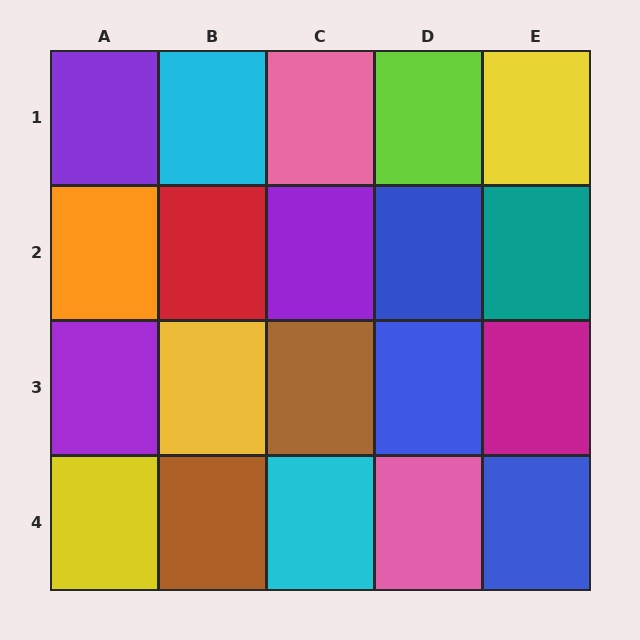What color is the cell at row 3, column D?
Blue.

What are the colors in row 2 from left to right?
Orange, red, purple, blue, teal.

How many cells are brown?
2 cells are brown.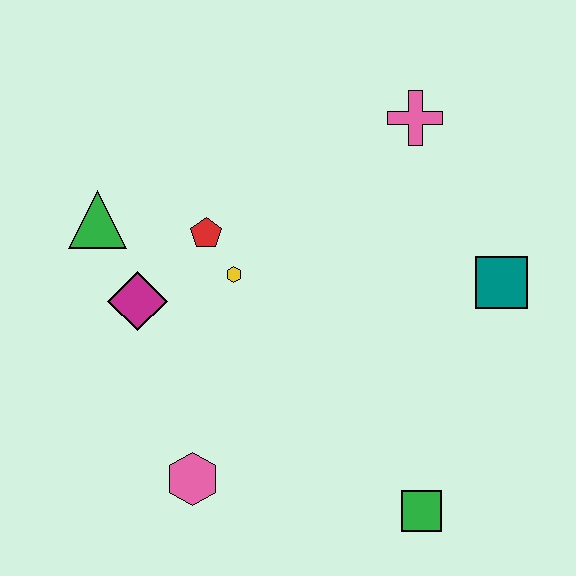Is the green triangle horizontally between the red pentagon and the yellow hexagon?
No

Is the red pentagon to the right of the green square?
No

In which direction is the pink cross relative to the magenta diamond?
The pink cross is to the right of the magenta diamond.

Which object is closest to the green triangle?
The magenta diamond is closest to the green triangle.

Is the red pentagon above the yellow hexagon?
Yes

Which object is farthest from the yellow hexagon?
The green square is farthest from the yellow hexagon.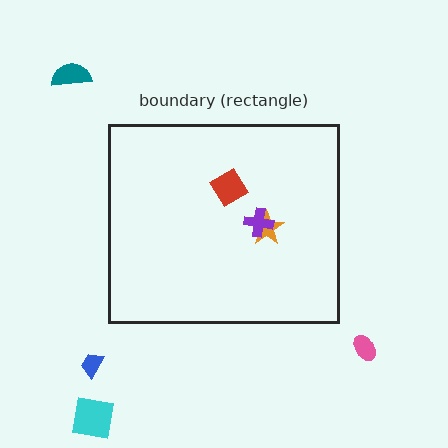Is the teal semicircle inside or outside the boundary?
Outside.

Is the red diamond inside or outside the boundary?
Inside.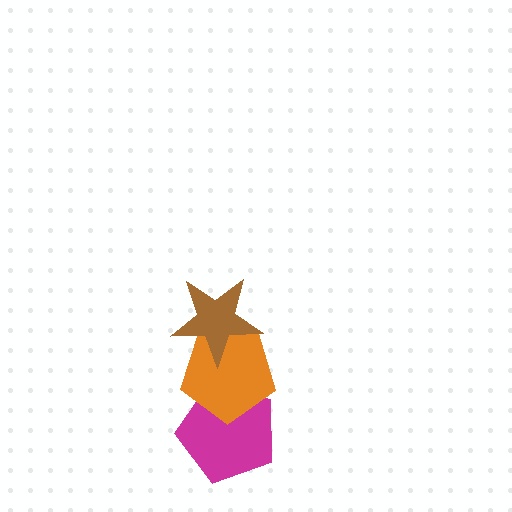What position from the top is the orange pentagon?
The orange pentagon is 2nd from the top.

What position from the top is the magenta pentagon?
The magenta pentagon is 3rd from the top.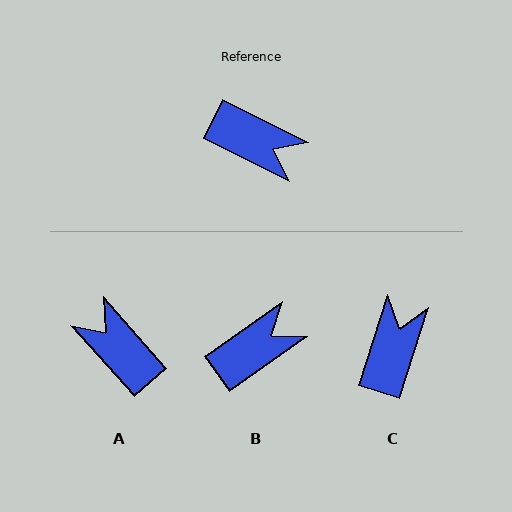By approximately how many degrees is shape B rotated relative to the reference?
Approximately 62 degrees counter-clockwise.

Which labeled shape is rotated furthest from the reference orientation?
A, about 158 degrees away.